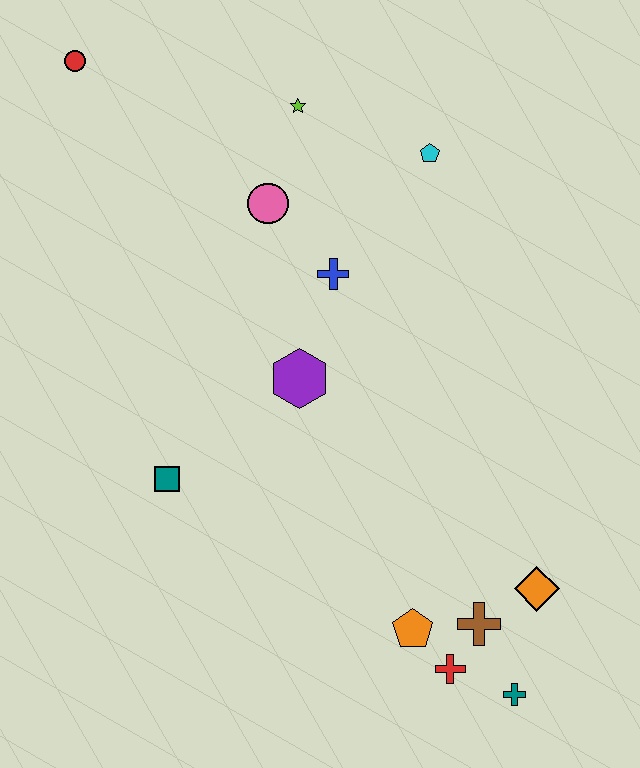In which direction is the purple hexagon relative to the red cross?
The purple hexagon is above the red cross.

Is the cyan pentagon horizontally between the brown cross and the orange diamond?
No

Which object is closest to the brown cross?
The red cross is closest to the brown cross.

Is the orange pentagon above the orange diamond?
No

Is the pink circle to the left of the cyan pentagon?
Yes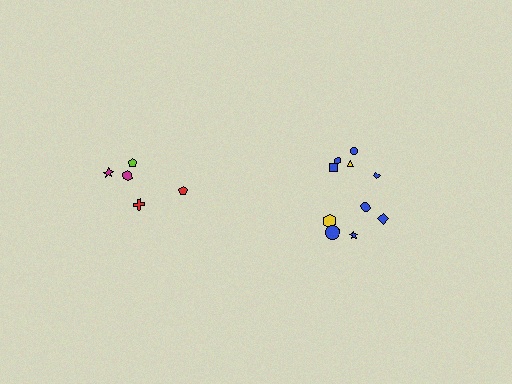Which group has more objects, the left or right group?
The right group.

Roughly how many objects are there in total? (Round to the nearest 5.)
Roughly 15 objects in total.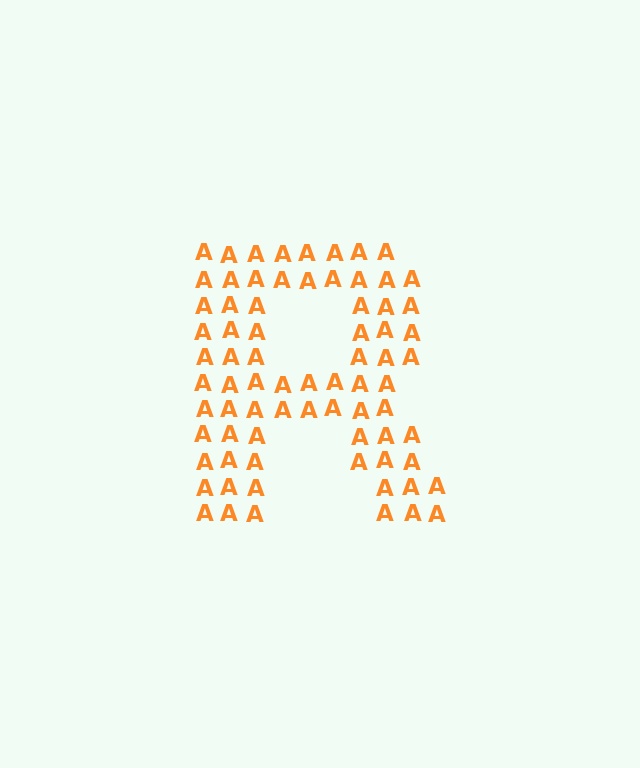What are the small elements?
The small elements are letter A's.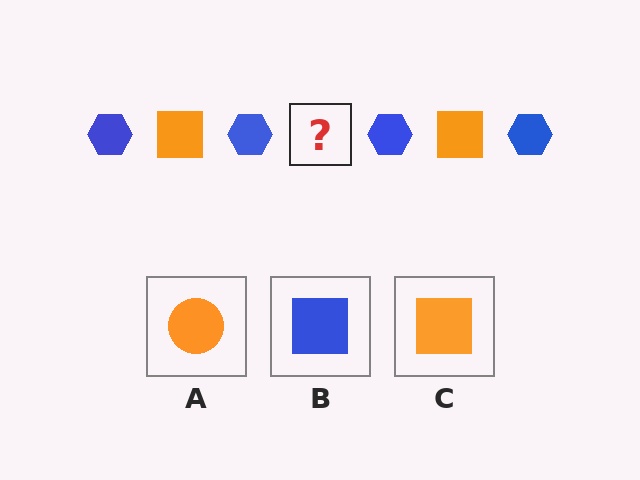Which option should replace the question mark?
Option C.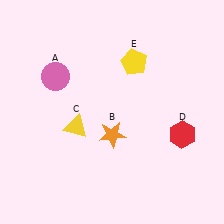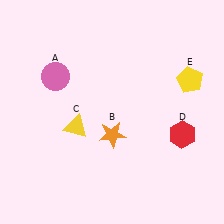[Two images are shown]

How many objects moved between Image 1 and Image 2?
1 object moved between the two images.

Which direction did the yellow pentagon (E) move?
The yellow pentagon (E) moved right.